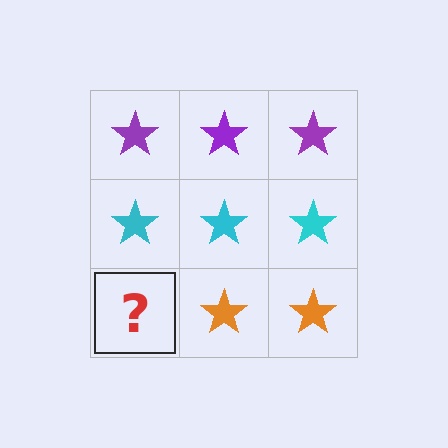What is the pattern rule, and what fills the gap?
The rule is that each row has a consistent color. The gap should be filled with an orange star.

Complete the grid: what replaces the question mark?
The question mark should be replaced with an orange star.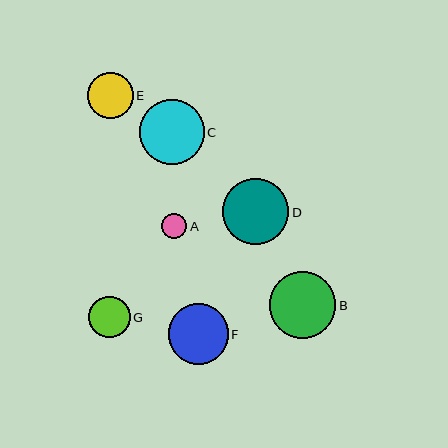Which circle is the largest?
Circle B is the largest with a size of approximately 67 pixels.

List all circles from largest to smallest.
From largest to smallest: B, D, C, F, E, G, A.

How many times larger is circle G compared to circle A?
Circle G is approximately 1.6 times the size of circle A.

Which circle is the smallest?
Circle A is the smallest with a size of approximately 25 pixels.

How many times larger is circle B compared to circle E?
Circle B is approximately 1.5 times the size of circle E.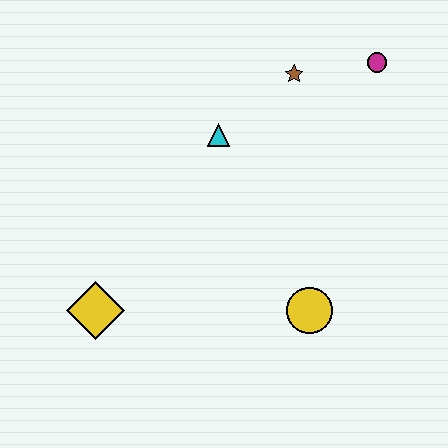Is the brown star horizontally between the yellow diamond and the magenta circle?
Yes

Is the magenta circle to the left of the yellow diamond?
No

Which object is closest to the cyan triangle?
The brown star is closest to the cyan triangle.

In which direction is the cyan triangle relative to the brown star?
The cyan triangle is to the left of the brown star.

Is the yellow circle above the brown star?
No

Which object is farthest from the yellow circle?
The magenta circle is farthest from the yellow circle.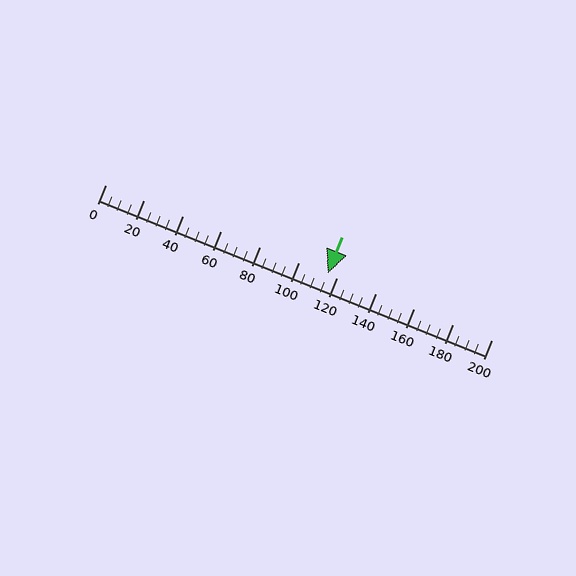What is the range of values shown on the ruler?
The ruler shows values from 0 to 200.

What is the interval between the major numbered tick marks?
The major tick marks are spaced 20 units apart.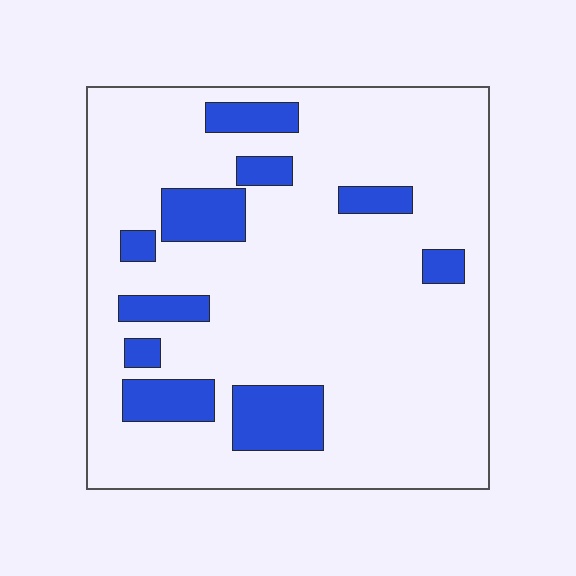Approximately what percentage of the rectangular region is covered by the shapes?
Approximately 15%.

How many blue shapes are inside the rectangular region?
10.